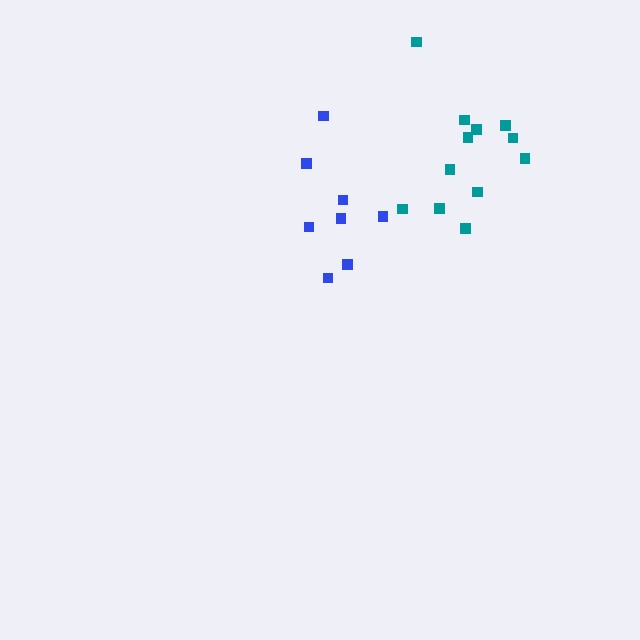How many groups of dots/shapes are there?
There are 2 groups.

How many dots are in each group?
Group 1: 8 dots, Group 2: 12 dots (20 total).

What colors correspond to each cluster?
The clusters are colored: blue, teal.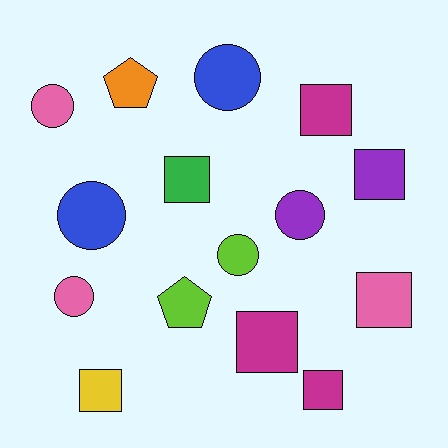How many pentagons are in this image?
There are 2 pentagons.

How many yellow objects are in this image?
There is 1 yellow object.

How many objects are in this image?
There are 15 objects.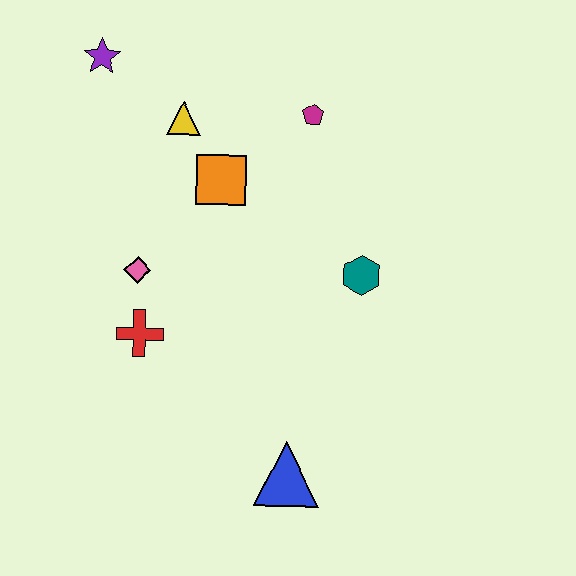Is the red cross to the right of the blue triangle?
No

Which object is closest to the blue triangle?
The red cross is closest to the blue triangle.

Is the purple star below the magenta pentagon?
No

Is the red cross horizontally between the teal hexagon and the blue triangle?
No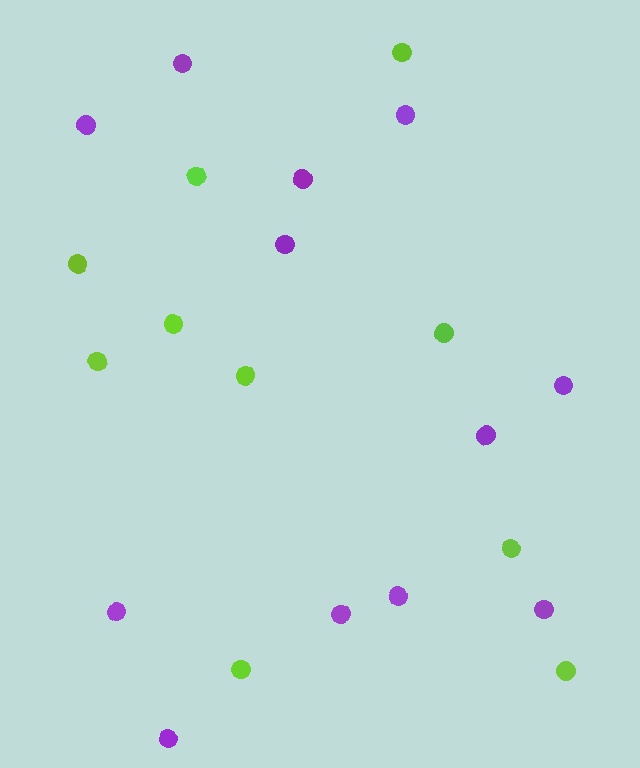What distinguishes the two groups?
There are 2 groups: one group of lime circles (10) and one group of purple circles (12).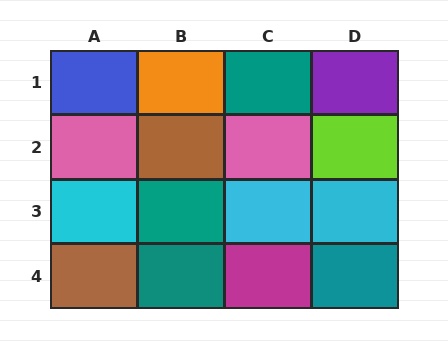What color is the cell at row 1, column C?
Teal.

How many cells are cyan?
3 cells are cyan.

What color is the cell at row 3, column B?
Teal.